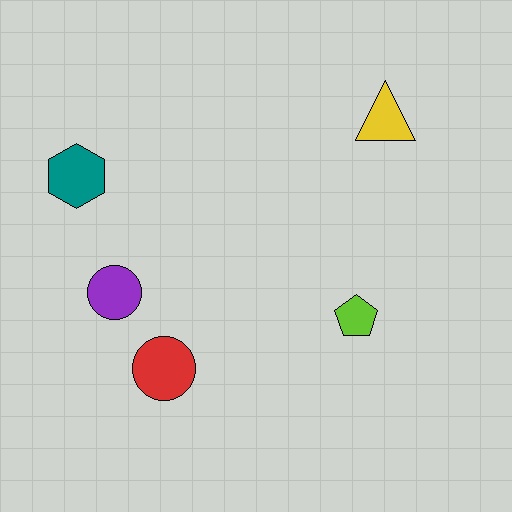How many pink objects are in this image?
There are no pink objects.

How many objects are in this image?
There are 5 objects.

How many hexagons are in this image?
There is 1 hexagon.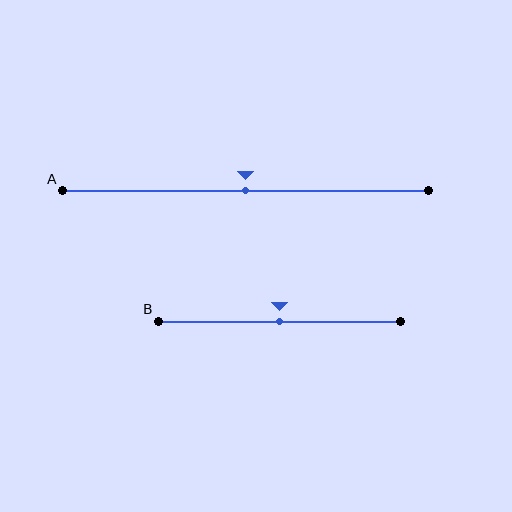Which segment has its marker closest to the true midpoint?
Segment A has its marker closest to the true midpoint.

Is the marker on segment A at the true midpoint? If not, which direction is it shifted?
Yes, the marker on segment A is at the true midpoint.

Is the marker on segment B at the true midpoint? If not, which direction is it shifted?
Yes, the marker on segment B is at the true midpoint.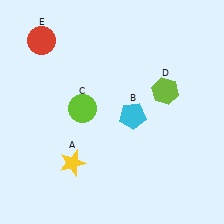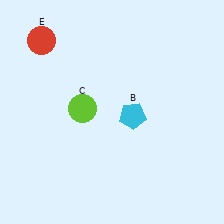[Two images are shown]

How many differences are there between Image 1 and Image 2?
There are 2 differences between the two images.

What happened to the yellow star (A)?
The yellow star (A) was removed in Image 2. It was in the bottom-left area of Image 1.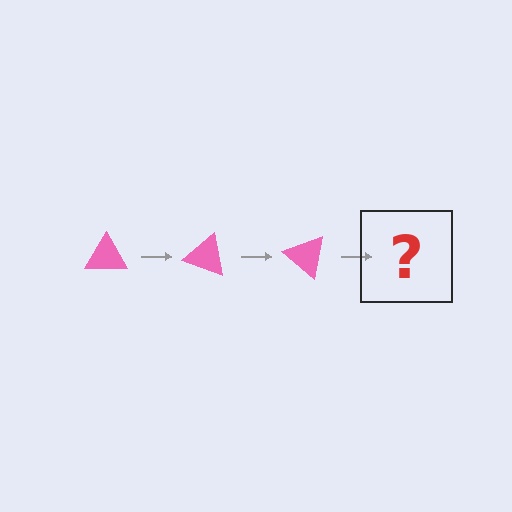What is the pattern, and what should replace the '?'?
The pattern is that the triangle rotates 20 degrees each step. The '?' should be a pink triangle rotated 60 degrees.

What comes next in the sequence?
The next element should be a pink triangle rotated 60 degrees.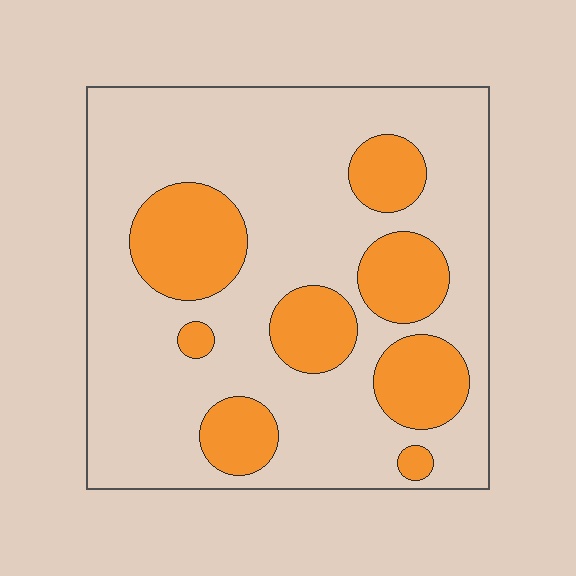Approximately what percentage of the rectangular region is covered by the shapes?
Approximately 25%.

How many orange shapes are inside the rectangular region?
8.